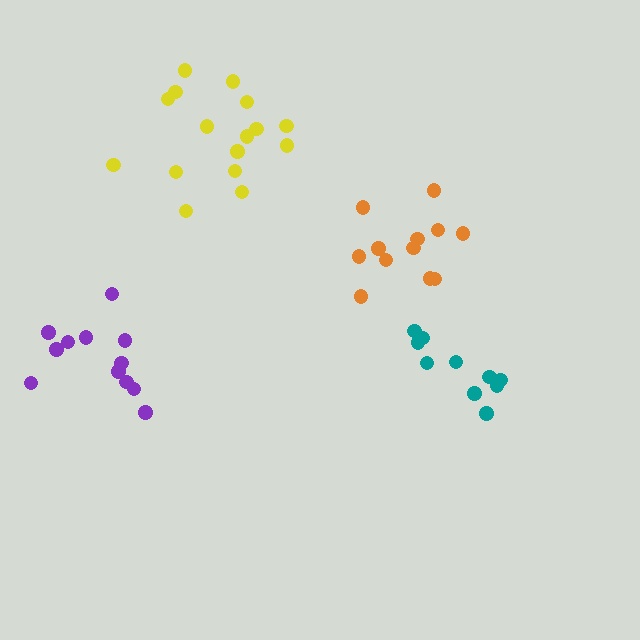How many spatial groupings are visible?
There are 4 spatial groupings.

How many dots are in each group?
Group 1: 16 dots, Group 2: 12 dots, Group 3: 12 dots, Group 4: 11 dots (51 total).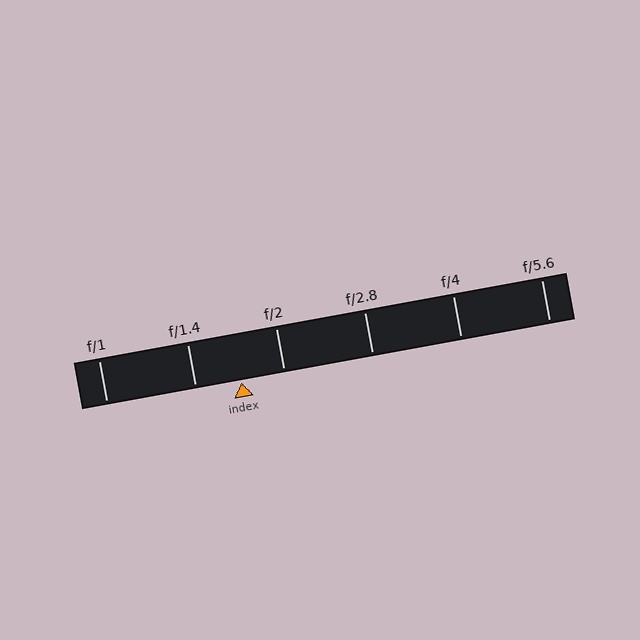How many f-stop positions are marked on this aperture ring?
There are 6 f-stop positions marked.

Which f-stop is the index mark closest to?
The index mark is closest to f/2.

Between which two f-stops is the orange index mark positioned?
The index mark is between f/1.4 and f/2.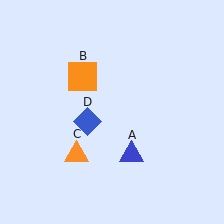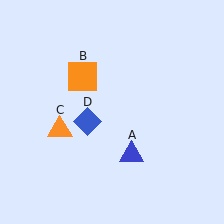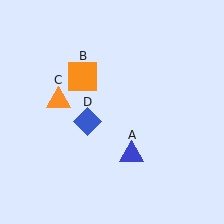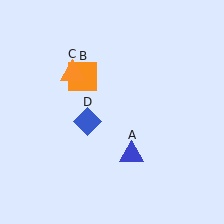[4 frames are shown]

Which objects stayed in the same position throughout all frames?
Blue triangle (object A) and orange square (object B) and blue diamond (object D) remained stationary.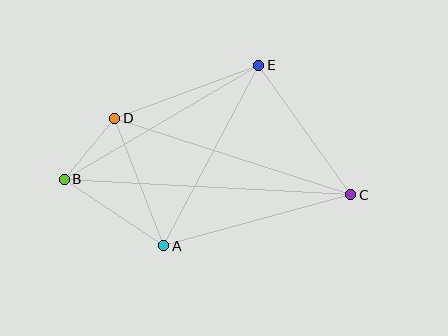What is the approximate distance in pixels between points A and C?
The distance between A and C is approximately 193 pixels.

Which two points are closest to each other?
Points B and D are closest to each other.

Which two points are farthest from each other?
Points B and C are farthest from each other.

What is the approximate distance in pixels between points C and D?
The distance between C and D is approximately 248 pixels.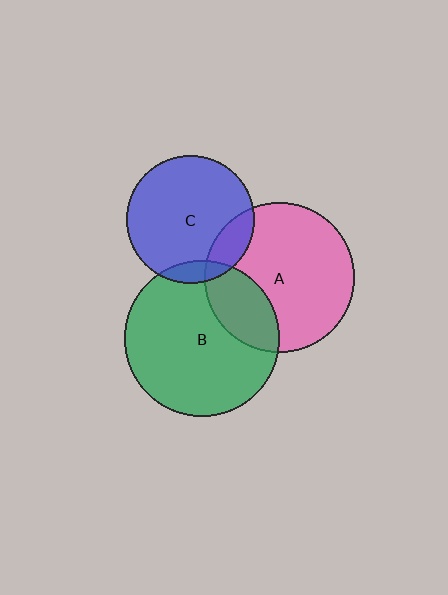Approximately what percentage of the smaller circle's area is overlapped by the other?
Approximately 25%.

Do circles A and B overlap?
Yes.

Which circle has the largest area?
Circle B (green).